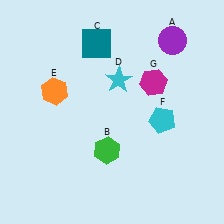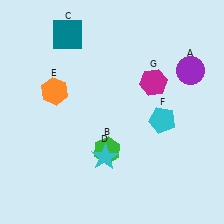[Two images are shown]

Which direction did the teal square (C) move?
The teal square (C) moved left.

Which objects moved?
The objects that moved are: the purple circle (A), the teal square (C), the cyan star (D).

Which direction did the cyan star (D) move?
The cyan star (D) moved down.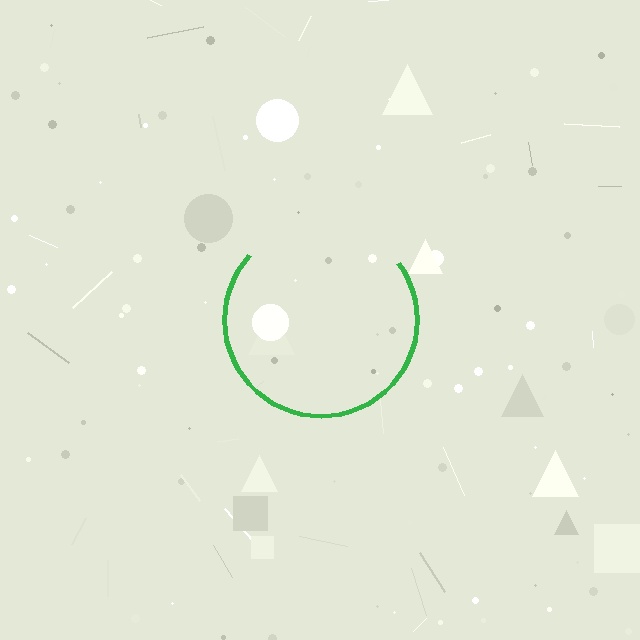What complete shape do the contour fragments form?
The contour fragments form a circle.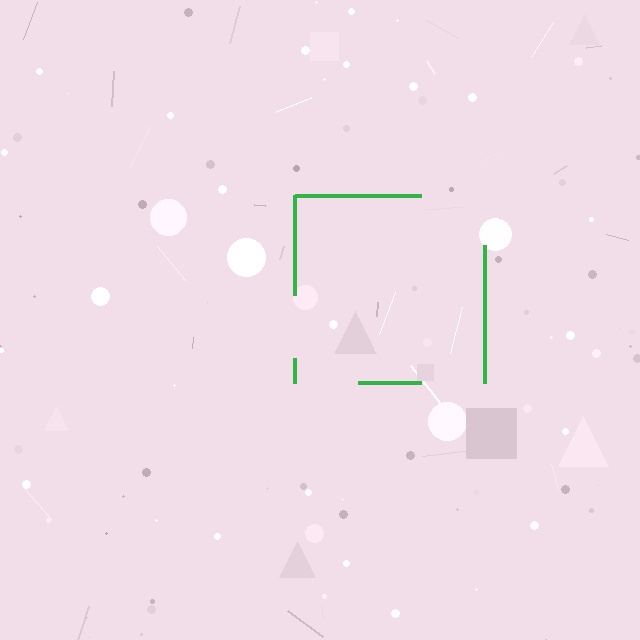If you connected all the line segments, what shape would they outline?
They would outline a square.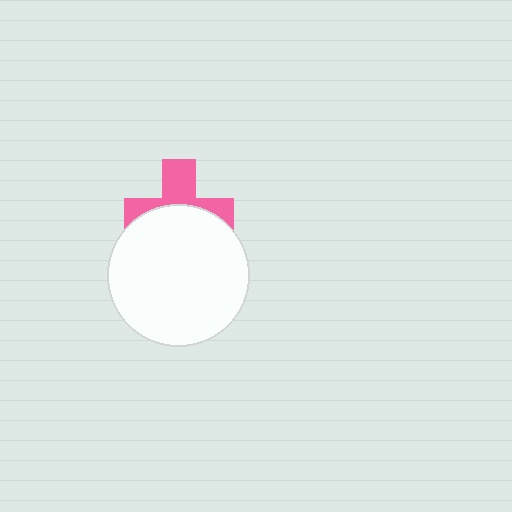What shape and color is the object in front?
The object in front is a white circle.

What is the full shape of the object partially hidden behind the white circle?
The partially hidden object is a pink cross.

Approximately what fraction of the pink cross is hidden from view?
Roughly 54% of the pink cross is hidden behind the white circle.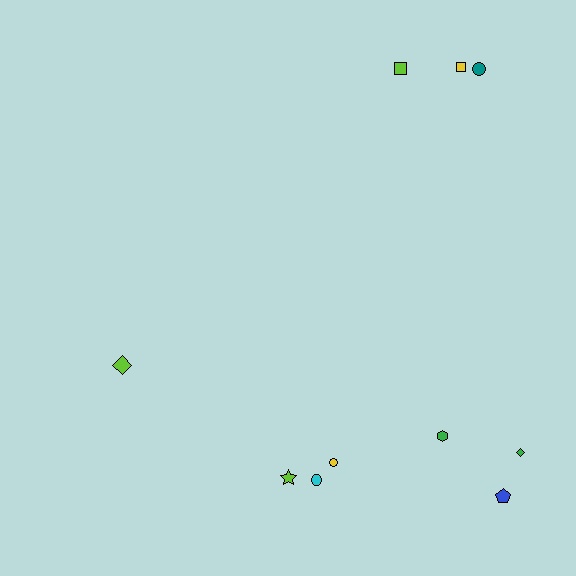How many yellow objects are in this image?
There are 2 yellow objects.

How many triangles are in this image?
There are no triangles.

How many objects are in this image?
There are 10 objects.